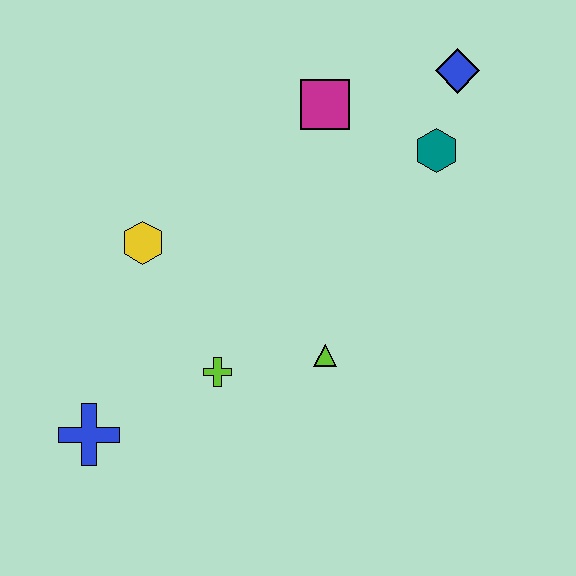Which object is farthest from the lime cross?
The blue diamond is farthest from the lime cross.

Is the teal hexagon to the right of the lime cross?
Yes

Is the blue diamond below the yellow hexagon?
No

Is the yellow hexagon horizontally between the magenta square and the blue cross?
Yes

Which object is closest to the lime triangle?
The lime cross is closest to the lime triangle.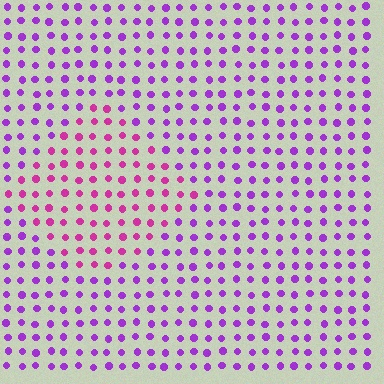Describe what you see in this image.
The image is filled with small purple elements in a uniform arrangement. A diamond-shaped region is visible where the elements are tinted to a slightly different hue, forming a subtle color boundary.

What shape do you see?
I see a diamond.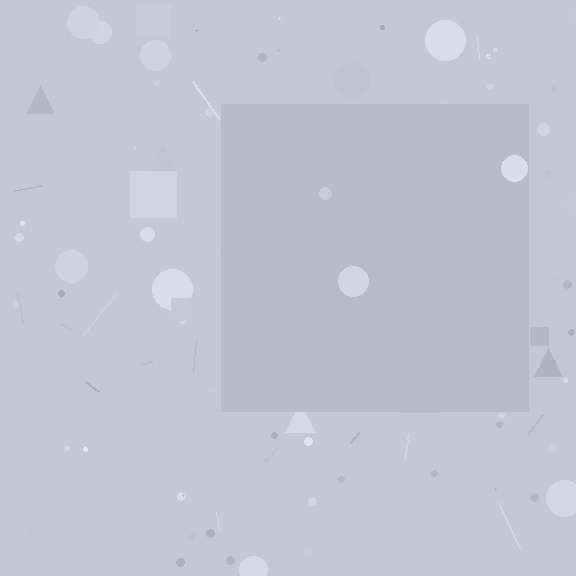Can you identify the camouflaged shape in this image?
The camouflaged shape is a square.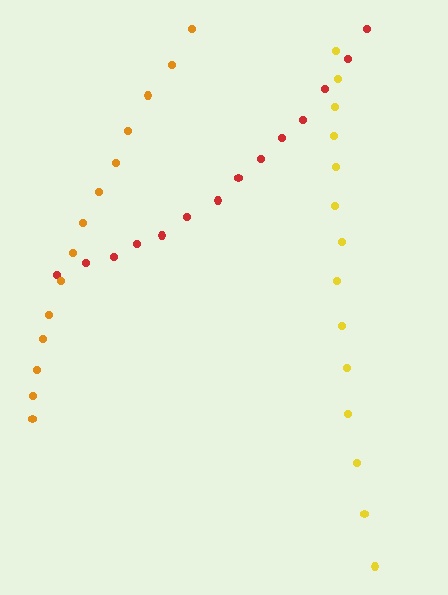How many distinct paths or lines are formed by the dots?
There are 3 distinct paths.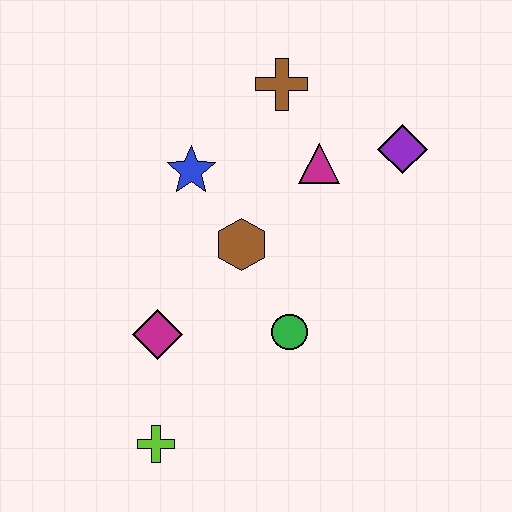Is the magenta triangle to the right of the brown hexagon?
Yes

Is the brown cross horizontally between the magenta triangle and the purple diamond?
No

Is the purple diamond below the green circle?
No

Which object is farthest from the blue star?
The lime cross is farthest from the blue star.